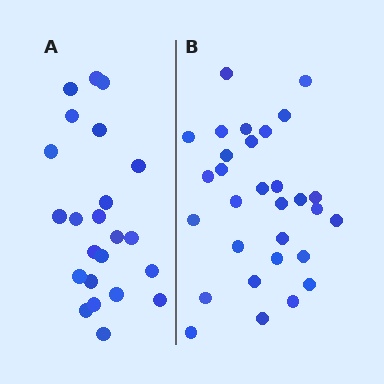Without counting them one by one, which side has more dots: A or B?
Region B (the right region) has more dots.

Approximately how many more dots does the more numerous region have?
Region B has roughly 8 or so more dots than region A.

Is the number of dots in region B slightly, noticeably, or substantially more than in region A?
Region B has noticeably more, but not dramatically so. The ratio is roughly 1.3 to 1.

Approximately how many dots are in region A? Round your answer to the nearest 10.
About 20 dots. (The exact count is 23, which rounds to 20.)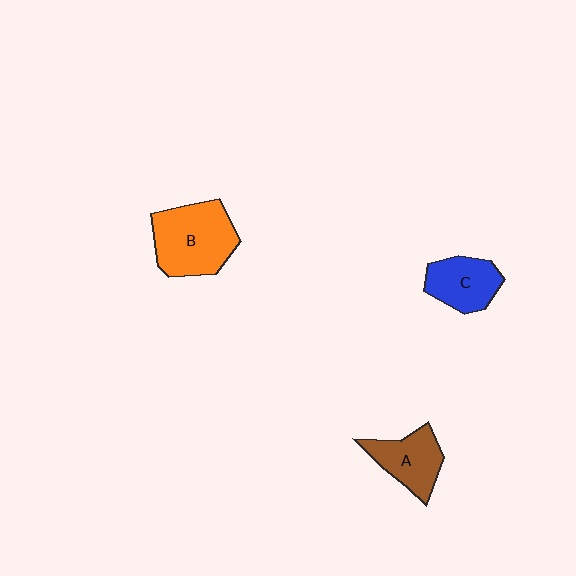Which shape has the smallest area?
Shape C (blue).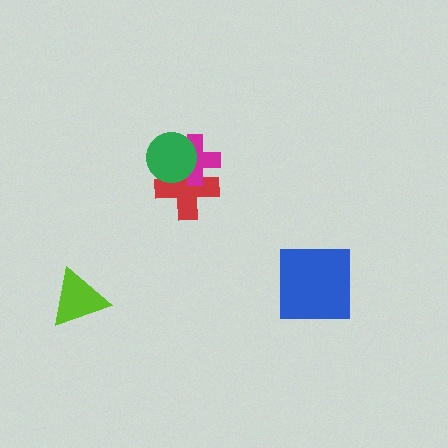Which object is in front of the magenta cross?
The green circle is in front of the magenta cross.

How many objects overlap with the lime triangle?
0 objects overlap with the lime triangle.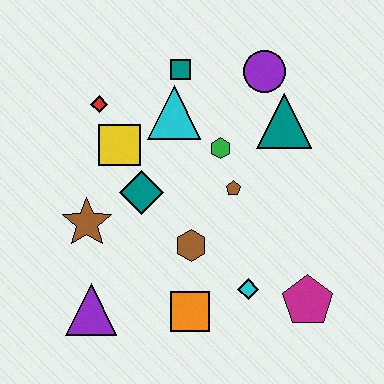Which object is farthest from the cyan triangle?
The magenta pentagon is farthest from the cyan triangle.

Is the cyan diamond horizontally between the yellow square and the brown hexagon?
No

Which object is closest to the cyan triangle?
The teal square is closest to the cyan triangle.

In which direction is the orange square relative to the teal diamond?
The orange square is below the teal diamond.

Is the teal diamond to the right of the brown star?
Yes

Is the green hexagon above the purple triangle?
Yes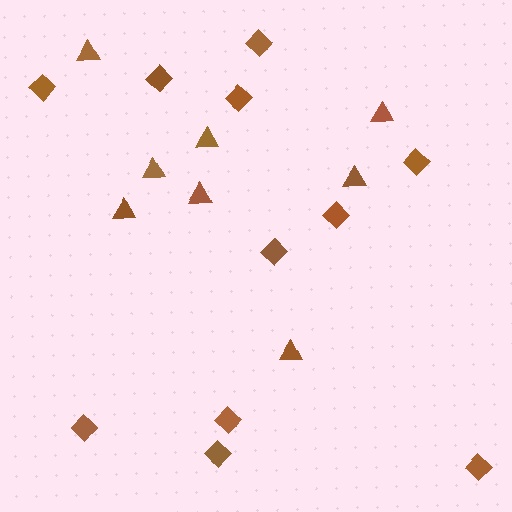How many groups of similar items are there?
There are 2 groups: one group of diamonds (11) and one group of triangles (8).